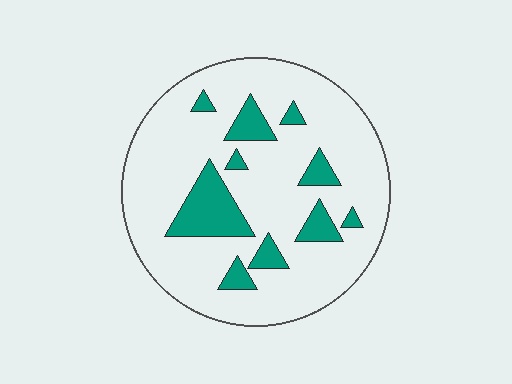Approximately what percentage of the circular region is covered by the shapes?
Approximately 15%.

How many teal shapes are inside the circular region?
10.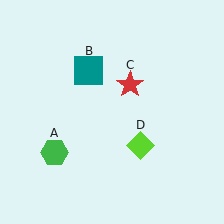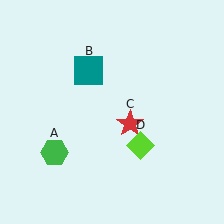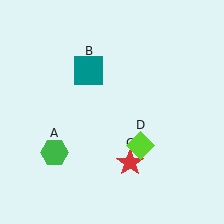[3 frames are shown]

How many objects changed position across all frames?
1 object changed position: red star (object C).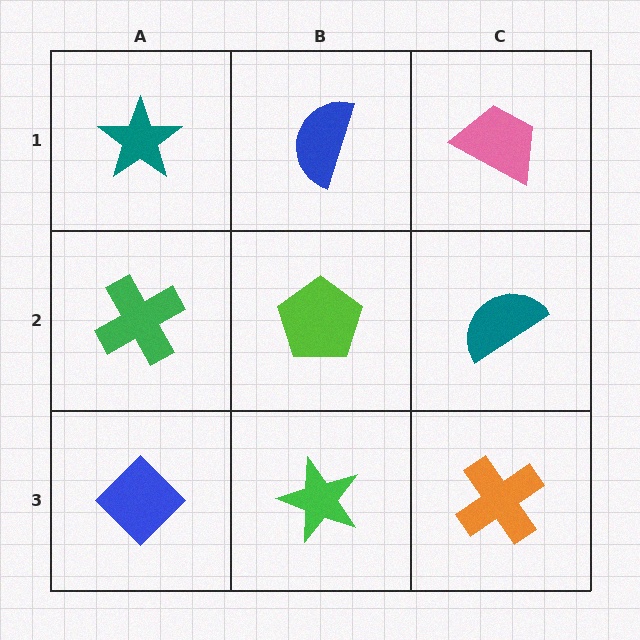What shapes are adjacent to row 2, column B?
A blue semicircle (row 1, column B), a green star (row 3, column B), a green cross (row 2, column A), a teal semicircle (row 2, column C).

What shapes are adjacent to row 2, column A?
A teal star (row 1, column A), a blue diamond (row 3, column A), a lime pentagon (row 2, column B).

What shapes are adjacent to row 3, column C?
A teal semicircle (row 2, column C), a green star (row 3, column B).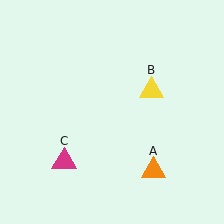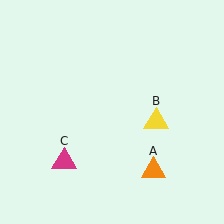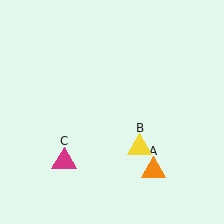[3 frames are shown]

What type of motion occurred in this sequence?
The yellow triangle (object B) rotated clockwise around the center of the scene.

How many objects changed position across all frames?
1 object changed position: yellow triangle (object B).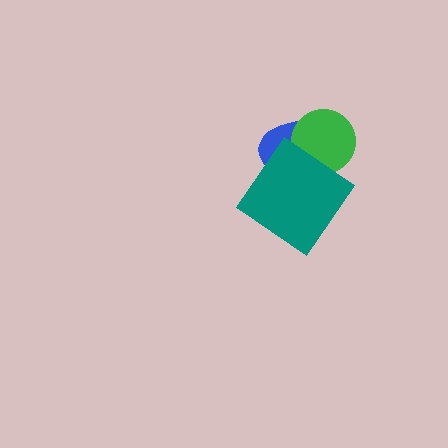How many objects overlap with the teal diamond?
2 objects overlap with the teal diamond.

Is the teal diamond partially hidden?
No, no other shape covers it.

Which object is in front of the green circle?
The teal diamond is in front of the green circle.